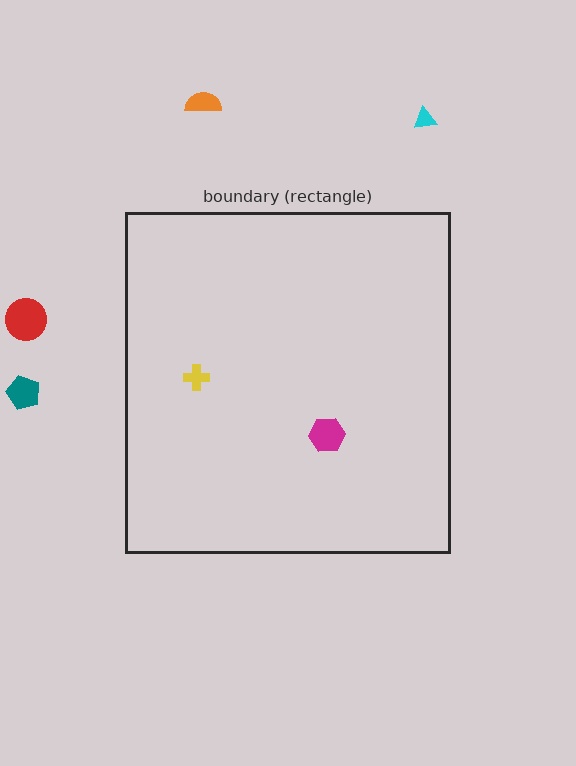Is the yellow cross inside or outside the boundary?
Inside.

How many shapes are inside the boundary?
2 inside, 4 outside.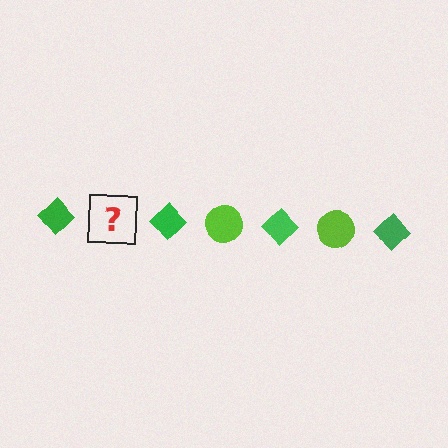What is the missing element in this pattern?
The missing element is a lime circle.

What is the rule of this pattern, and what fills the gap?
The rule is that the pattern alternates between green diamond and lime circle. The gap should be filled with a lime circle.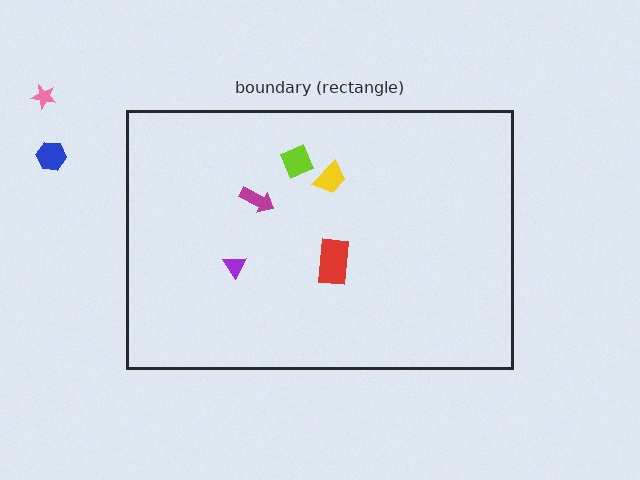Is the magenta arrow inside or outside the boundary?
Inside.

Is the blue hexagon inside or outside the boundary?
Outside.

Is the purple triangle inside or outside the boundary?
Inside.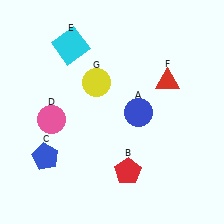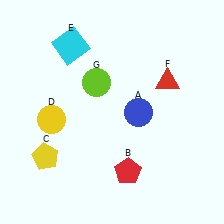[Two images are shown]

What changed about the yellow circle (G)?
In Image 1, G is yellow. In Image 2, it changed to lime.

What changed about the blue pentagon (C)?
In Image 1, C is blue. In Image 2, it changed to yellow.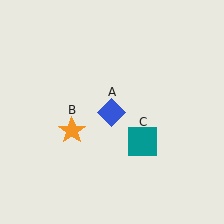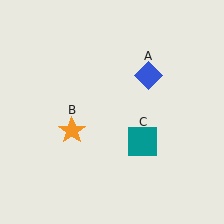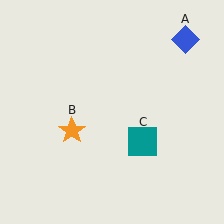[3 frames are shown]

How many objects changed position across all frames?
1 object changed position: blue diamond (object A).